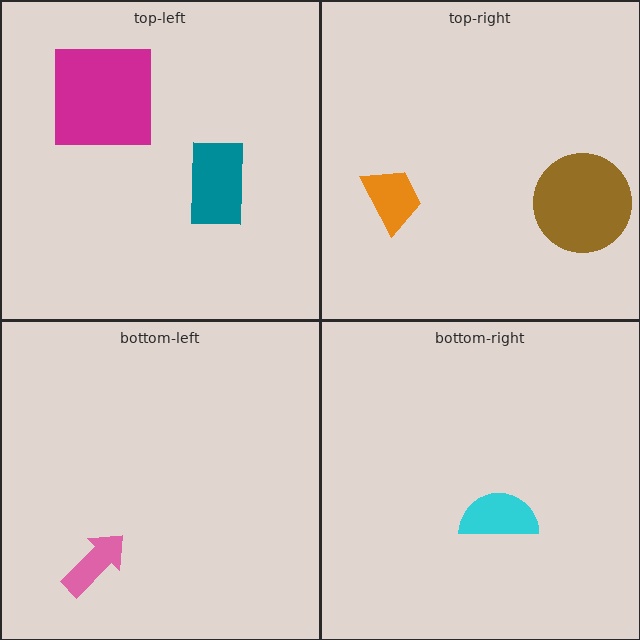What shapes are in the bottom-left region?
The pink arrow.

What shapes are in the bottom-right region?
The cyan semicircle.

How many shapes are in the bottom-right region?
1.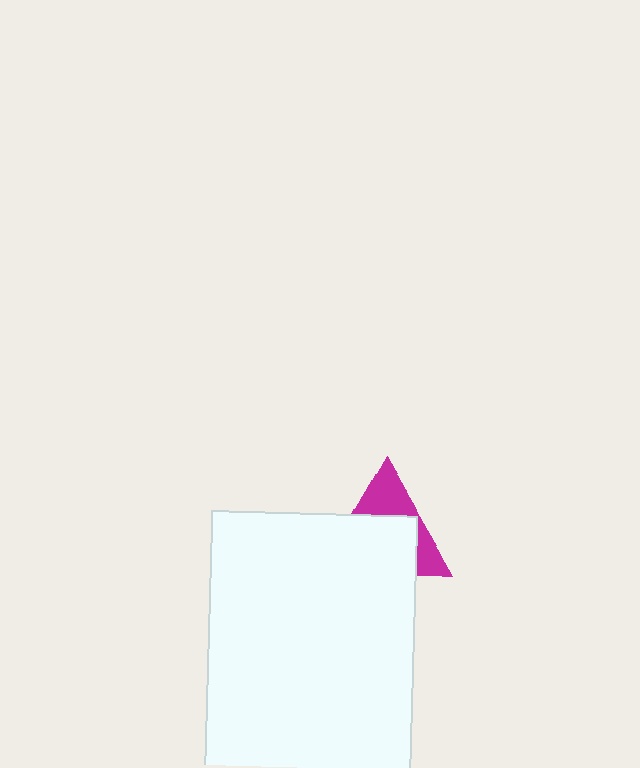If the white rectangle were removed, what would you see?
You would see the complete magenta triangle.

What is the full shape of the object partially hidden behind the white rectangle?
The partially hidden object is a magenta triangle.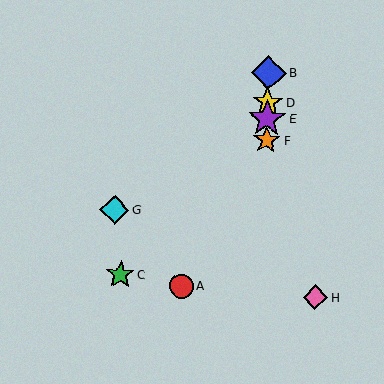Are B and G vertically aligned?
No, B is at x≈269 and G is at x≈114.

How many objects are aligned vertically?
4 objects (B, D, E, F) are aligned vertically.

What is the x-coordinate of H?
Object H is at x≈315.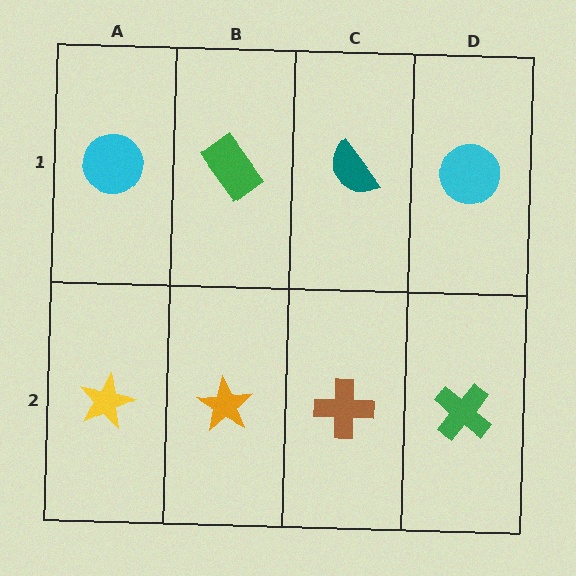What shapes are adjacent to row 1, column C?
A brown cross (row 2, column C), a green rectangle (row 1, column B), a cyan circle (row 1, column D).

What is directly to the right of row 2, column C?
A green cross.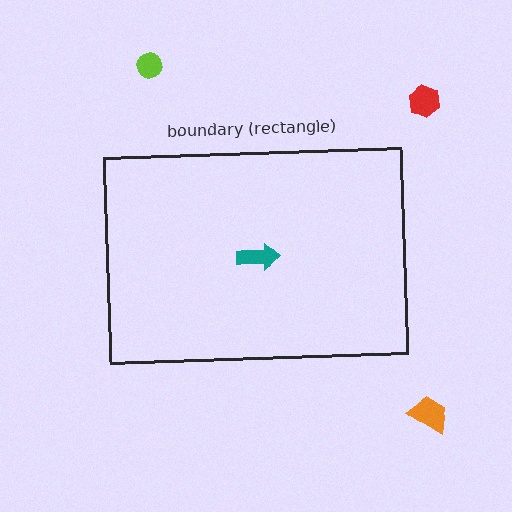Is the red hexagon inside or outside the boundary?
Outside.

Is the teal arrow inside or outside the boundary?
Inside.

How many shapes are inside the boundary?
1 inside, 3 outside.